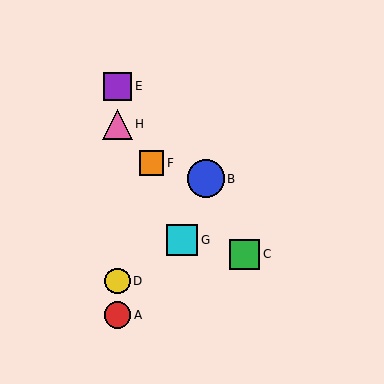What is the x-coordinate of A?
Object A is at x≈117.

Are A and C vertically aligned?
No, A is at x≈117 and C is at x≈244.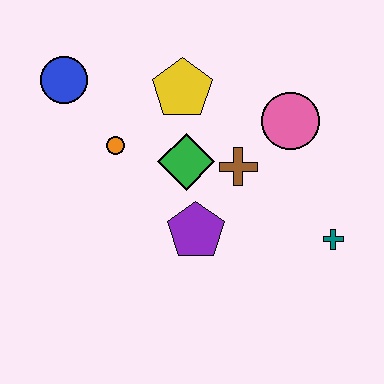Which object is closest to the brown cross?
The green diamond is closest to the brown cross.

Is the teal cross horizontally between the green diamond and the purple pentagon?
No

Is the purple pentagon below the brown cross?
Yes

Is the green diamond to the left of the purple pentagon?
Yes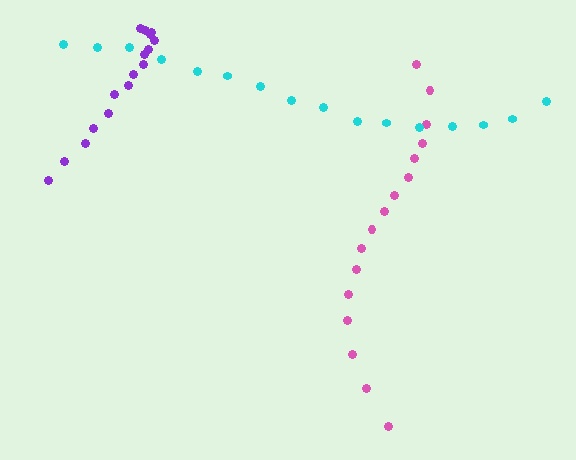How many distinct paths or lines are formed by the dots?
There are 3 distinct paths.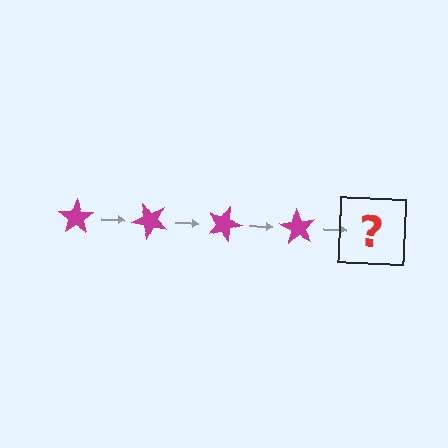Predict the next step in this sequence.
The next step is a magenta star rotated 180 degrees.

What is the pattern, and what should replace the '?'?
The pattern is that the star rotates 45 degrees each step. The '?' should be a magenta star rotated 180 degrees.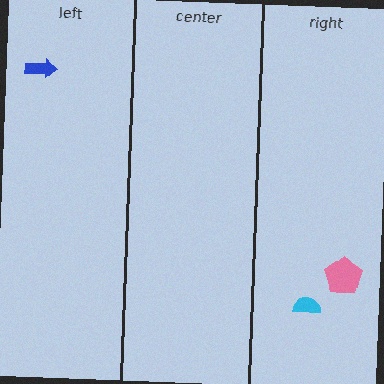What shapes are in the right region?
The cyan semicircle, the pink pentagon.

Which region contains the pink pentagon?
The right region.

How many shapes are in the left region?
1.